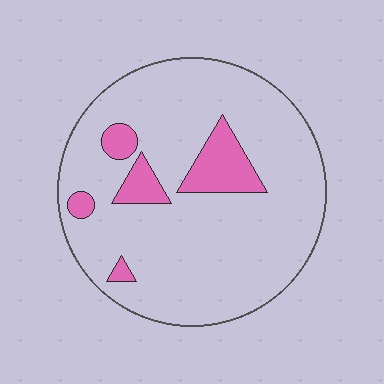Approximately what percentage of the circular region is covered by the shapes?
Approximately 15%.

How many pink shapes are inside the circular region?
5.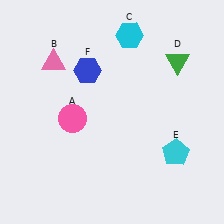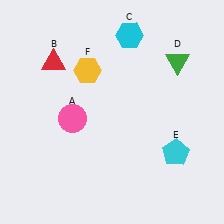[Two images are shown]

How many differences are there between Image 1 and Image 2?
There are 2 differences between the two images.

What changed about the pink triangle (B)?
In Image 1, B is pink. In Image 2, it changed to red.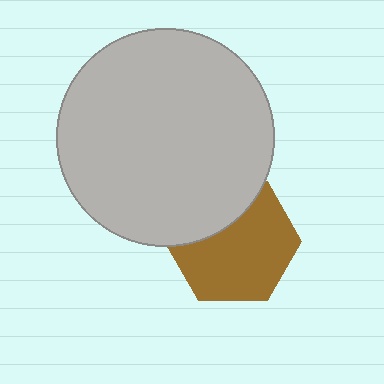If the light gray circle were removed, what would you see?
You would see the complete brown hexagon.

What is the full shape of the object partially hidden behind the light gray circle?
The partially hidden object is a brown hexagon.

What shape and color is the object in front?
The object in front is a light gray circle.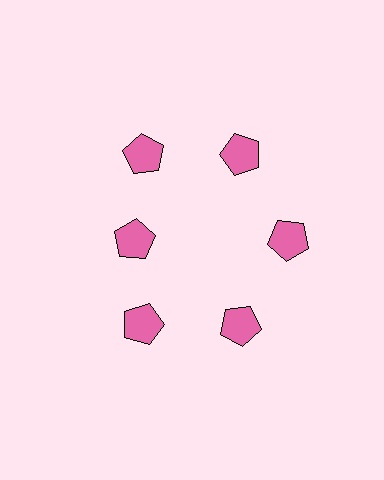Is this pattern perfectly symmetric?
No. The 6 pink pentagons are arranged in a ring, but one element near the 9 o'clock position is pulled inward toward the center, breaking the 6-fold rotational symmetry.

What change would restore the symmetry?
The symmetry would be restored by moving it outward, back onto the ring so that all 6 pentagons sit at equal angles and equal distance from the center.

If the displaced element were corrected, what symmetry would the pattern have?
It would have 6-fold rotational symmetry — the pattern would map onto itself every 60 degrees.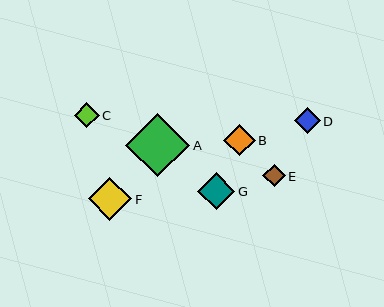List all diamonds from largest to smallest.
From largest to smallest: A, F, G, B, D, C, E.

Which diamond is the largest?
Diamond A is the largest with a size of approximately 64 pixels.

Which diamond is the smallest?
Diamond E is the smallest with a size of approximately 23 pixels.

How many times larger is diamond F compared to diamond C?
Diamond F is approximately 1.8 times the size of diamond C.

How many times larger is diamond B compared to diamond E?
Diamond B is approximately 1.4 times the size of diamond E.